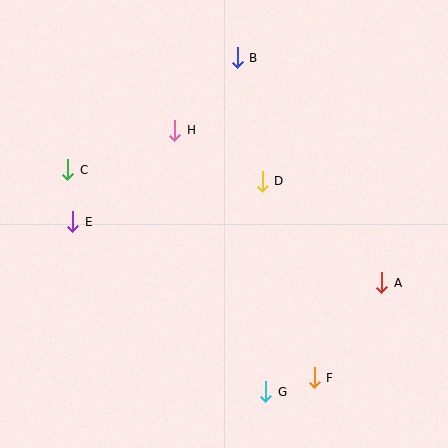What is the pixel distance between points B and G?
The distance between B and G is 335 pixels.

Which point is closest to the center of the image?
Point D at (262, 181) is closest to the center.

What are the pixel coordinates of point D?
Point D is at (262, 181).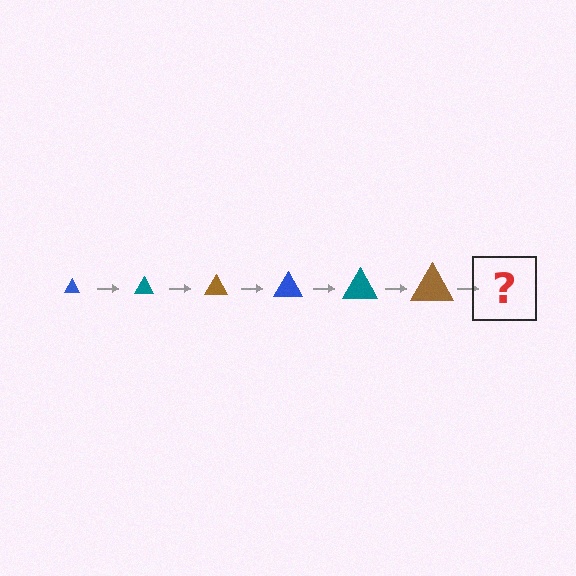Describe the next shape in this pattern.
It should be a blue triangle, larger than the previous one.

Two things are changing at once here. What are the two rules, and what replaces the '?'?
The two rules are that the triangle grows larger each step and the color cycles through blue, teal, and brown. The '?' should be a blue triangle, larger than the previous one.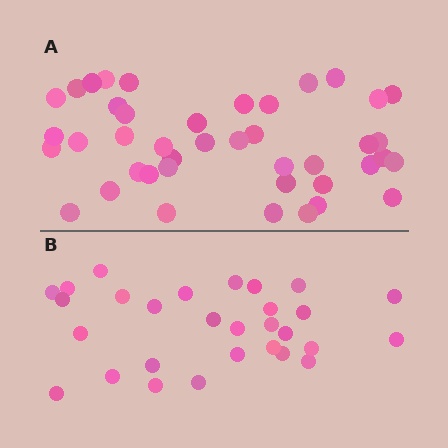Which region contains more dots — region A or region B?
Region A (the top region) has more dots.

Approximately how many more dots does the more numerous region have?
Region A has approximately 15 more dots than region B.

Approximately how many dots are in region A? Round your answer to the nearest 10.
About 40 dots. (The exact count is 42, which rounds to 40.)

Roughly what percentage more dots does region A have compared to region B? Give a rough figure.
About 45% more.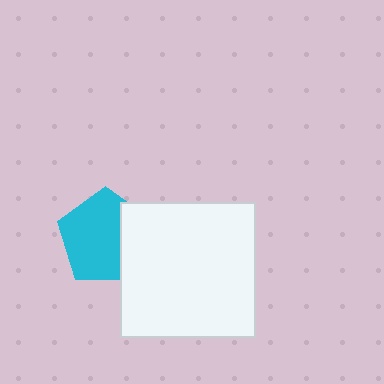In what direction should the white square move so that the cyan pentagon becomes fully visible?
The white square should move right. That is the shortest direction to clear the overlap and leave the cyan pentagon fully visible.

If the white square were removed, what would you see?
You would see the complete cyan pentagon.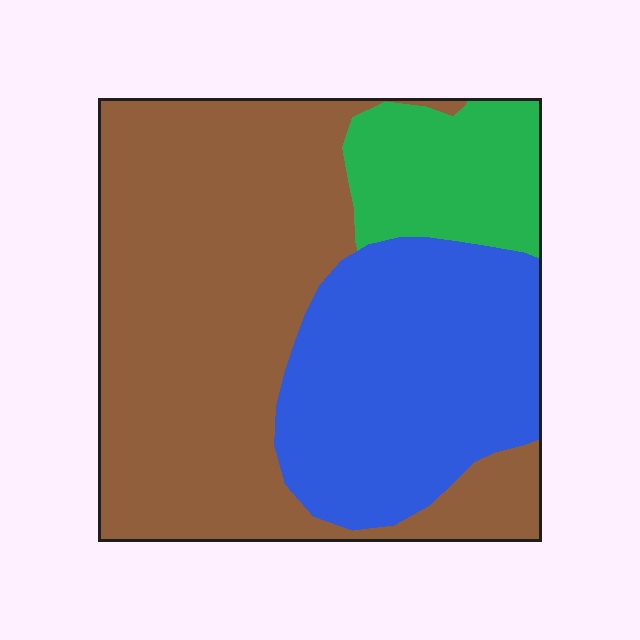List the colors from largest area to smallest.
From largest to smallest: brown, blue, green.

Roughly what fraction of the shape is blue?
Blue covers around 30% of the shape.